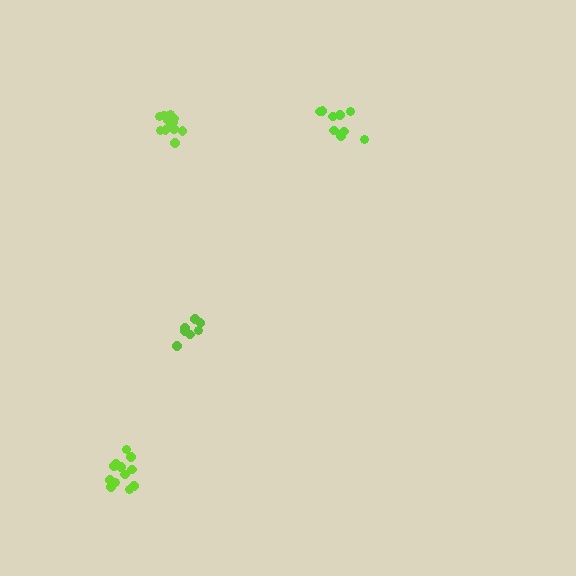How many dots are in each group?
Group 1: 7 dots, Group 2: 12 dots, Group 3: 12 dots, Group 4: 10 dots (41 total).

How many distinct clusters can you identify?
There are 4 distinct clusters.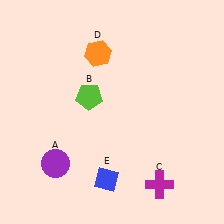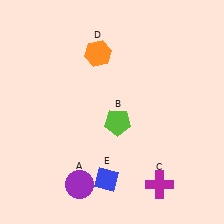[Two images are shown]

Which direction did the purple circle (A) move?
The purple circle (A) moved right.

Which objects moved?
The objects that moved are: the purple circle (A), the lime pentagon (B).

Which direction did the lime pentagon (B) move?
The lime pentagon (B) moved right.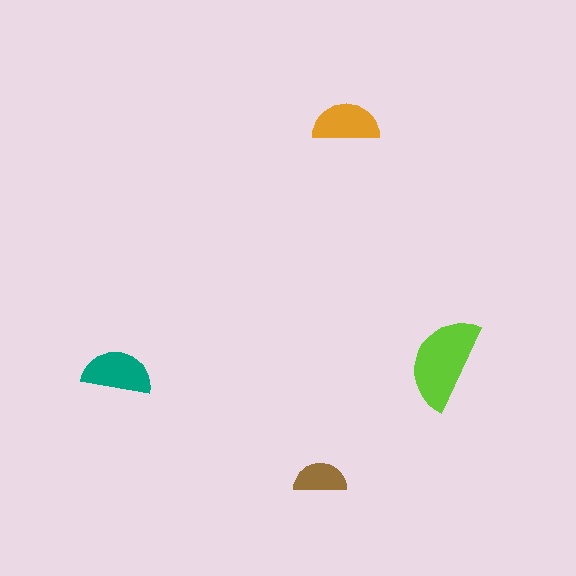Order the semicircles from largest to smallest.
the lime one, the teal one, the orange one, the brown one.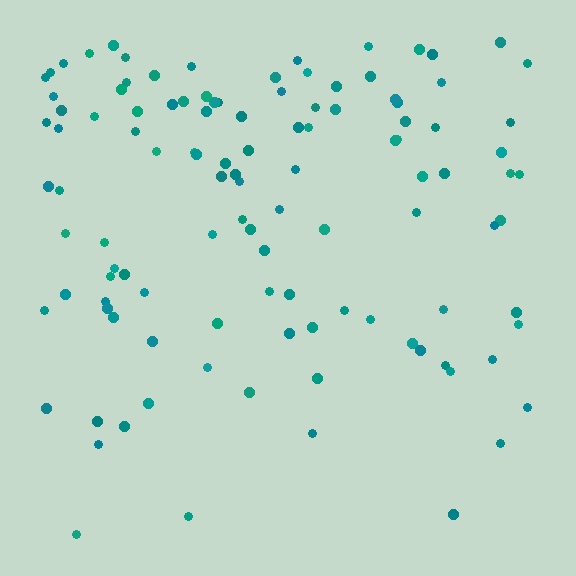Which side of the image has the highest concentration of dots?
The top.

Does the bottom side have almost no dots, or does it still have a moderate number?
Still a moderate number, just noticeably fewer than the top.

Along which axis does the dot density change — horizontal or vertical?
Vertical.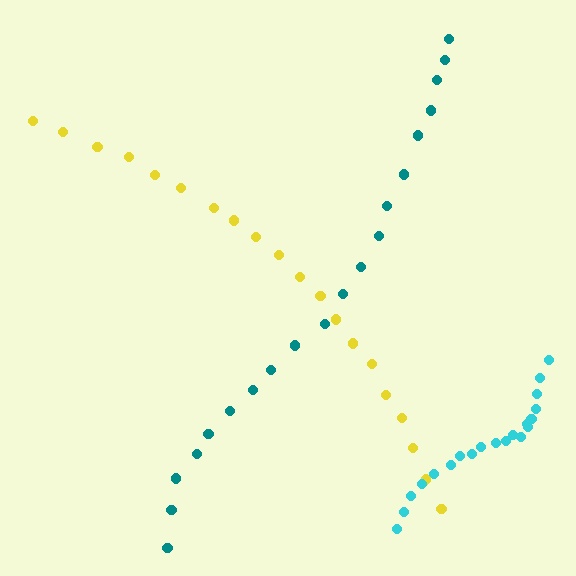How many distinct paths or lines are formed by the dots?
There are 3 distinct paths.